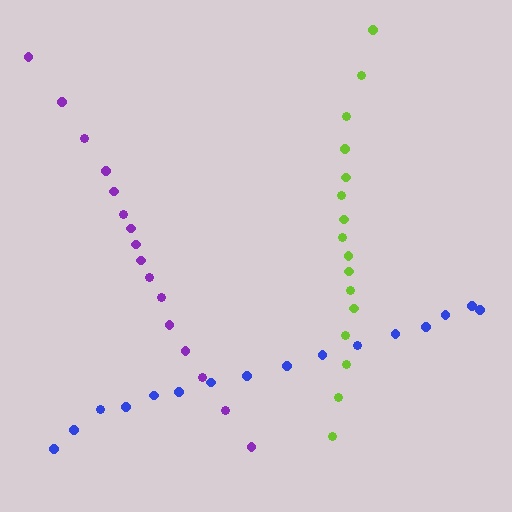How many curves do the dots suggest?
There are 3 distinct paths.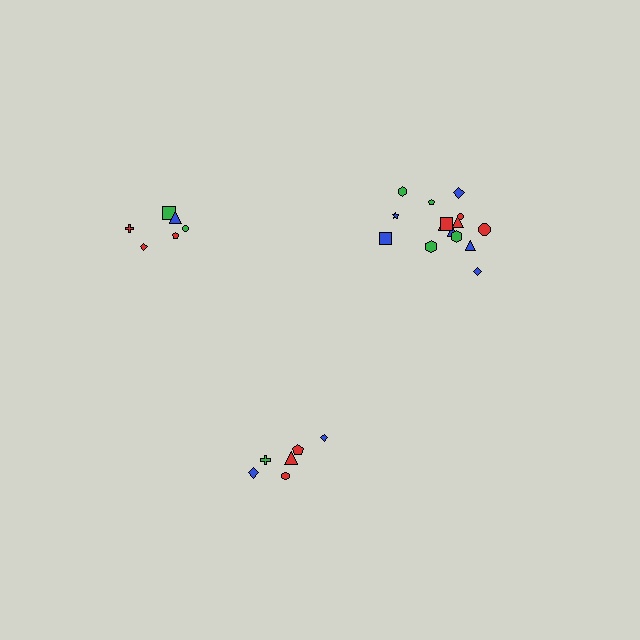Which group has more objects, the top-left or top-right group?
The top-right group.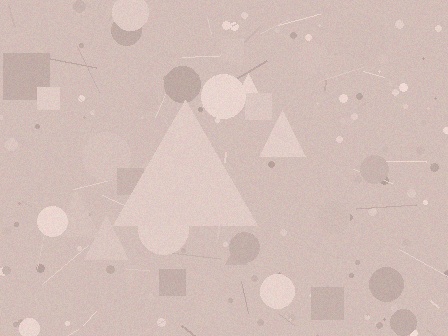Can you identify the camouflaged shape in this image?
The camouflaged shape is a triangle.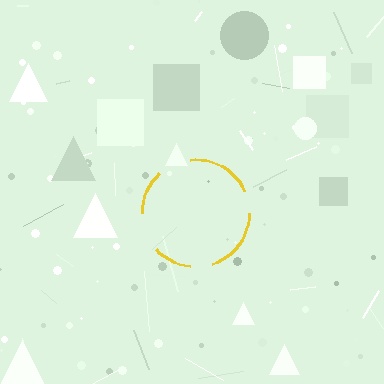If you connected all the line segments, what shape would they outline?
They would outline a circle.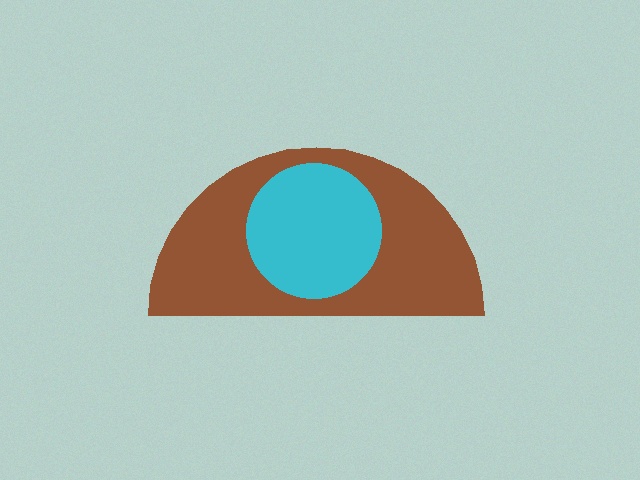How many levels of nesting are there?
2.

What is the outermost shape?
The brown semicircle.